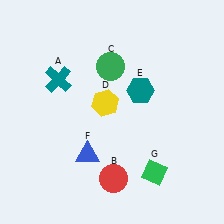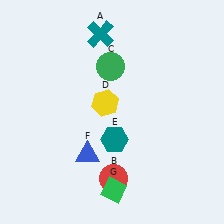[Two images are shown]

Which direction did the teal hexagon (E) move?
The teal hexagon (E) moved down.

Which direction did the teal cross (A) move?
The teal cross (A) moved up.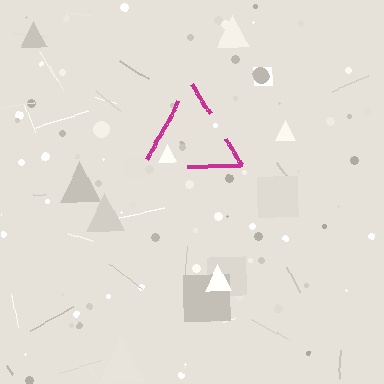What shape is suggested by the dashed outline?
The dashed outline suggests a triangle.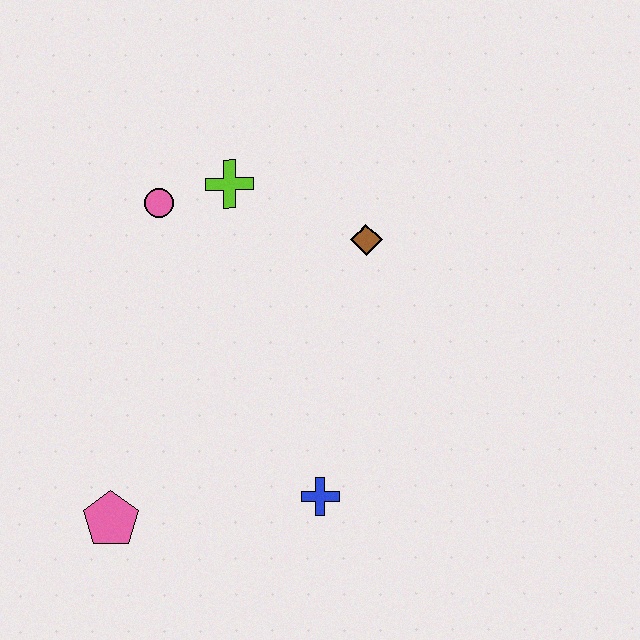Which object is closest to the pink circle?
The lime cross is closest to the pink circle.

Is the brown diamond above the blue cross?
Yes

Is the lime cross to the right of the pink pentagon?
Yes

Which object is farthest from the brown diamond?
The pink pentagon is farthest from the brown diamond.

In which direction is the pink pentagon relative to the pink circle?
The pink pentagon is below the pink circle.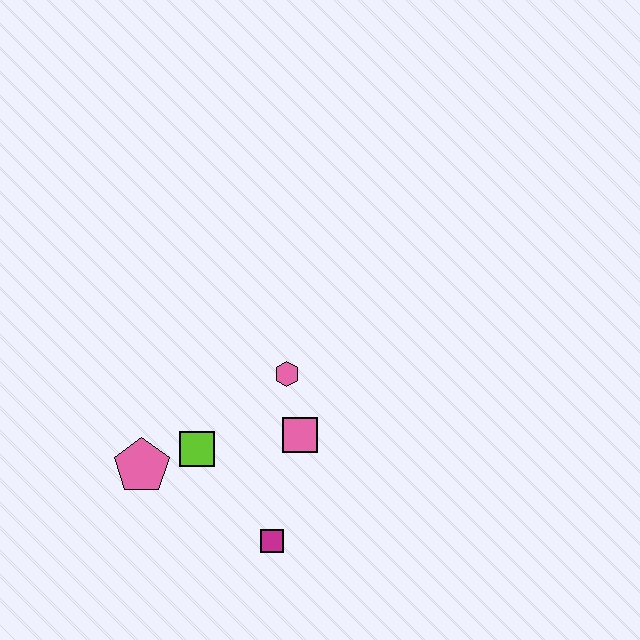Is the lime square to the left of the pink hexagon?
Yes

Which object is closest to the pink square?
The pink hexagon is closest to the pink square.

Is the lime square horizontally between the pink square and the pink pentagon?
Yes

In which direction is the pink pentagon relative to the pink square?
The pink pentagon is to the left of the pink square.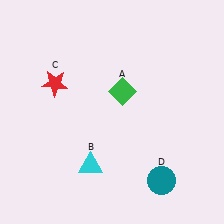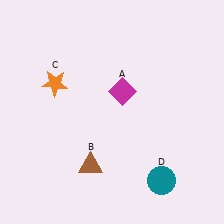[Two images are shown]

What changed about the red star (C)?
In Image 1, C is red. In Image 2, it changed to orange.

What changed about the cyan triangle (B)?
In Image 1, B is cyan. In Image 2, it changed to brown.